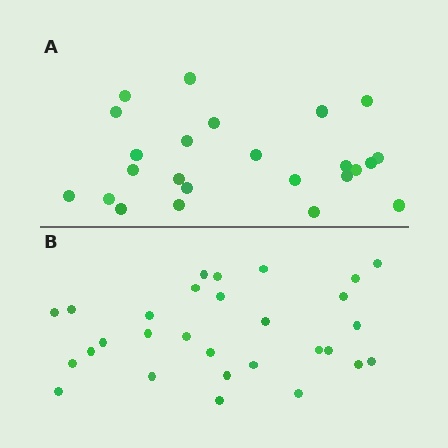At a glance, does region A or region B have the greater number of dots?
Region B (the bottom region) has more dots.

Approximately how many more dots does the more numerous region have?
Region B has about 5 more dots than region A.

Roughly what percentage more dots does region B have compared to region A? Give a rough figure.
About 20% more.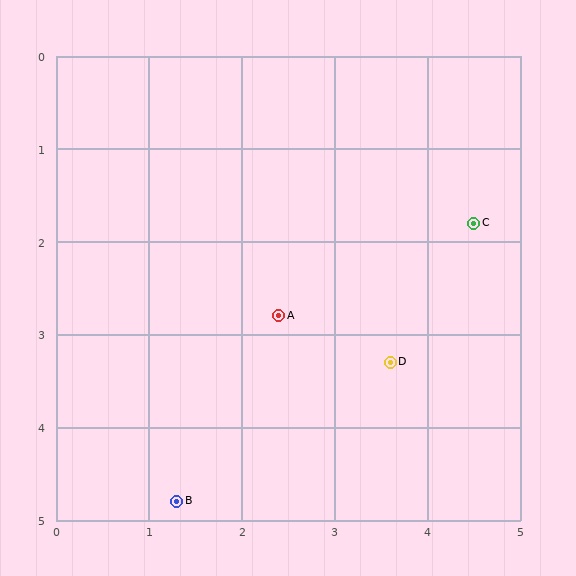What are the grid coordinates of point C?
Point C is at approximately (4.5, 1.8).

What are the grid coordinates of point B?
Point B is at approximately (1.3, 4.8).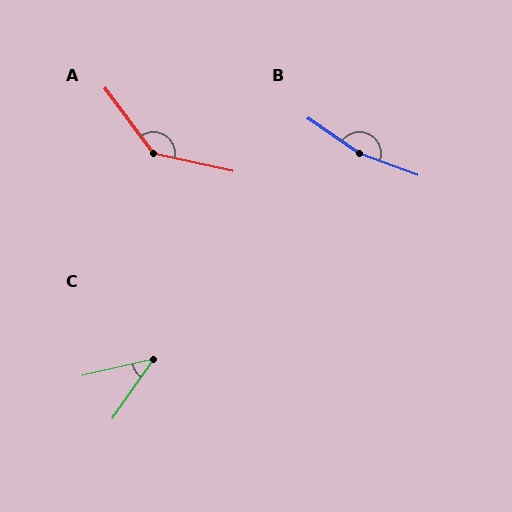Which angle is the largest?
B, at approximately 165 degrees.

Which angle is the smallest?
C, at approximately 42 degrees.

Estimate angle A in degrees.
Approximately 138 degrees.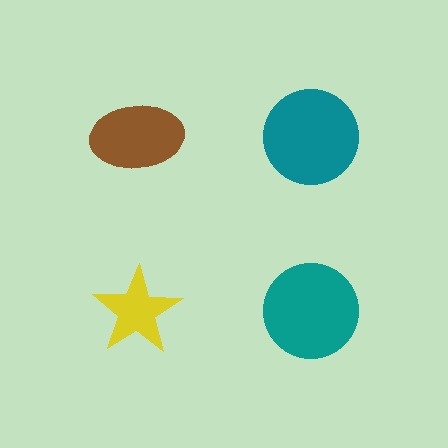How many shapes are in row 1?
2 shapes.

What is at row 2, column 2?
A teal circle.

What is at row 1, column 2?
A teal circle.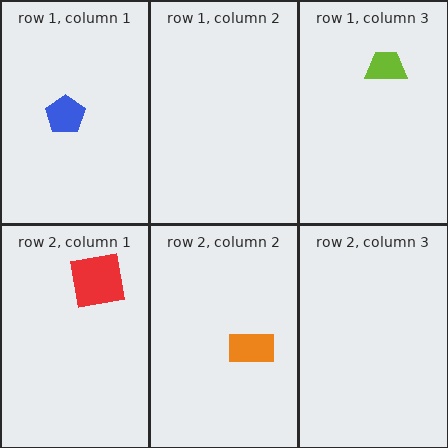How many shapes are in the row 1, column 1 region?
1.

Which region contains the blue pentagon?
The row 1, column 1 region.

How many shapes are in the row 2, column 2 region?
1.